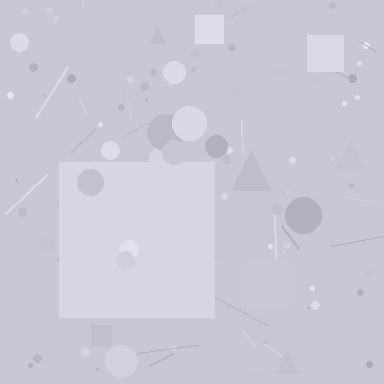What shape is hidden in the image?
A square is hidden in the image.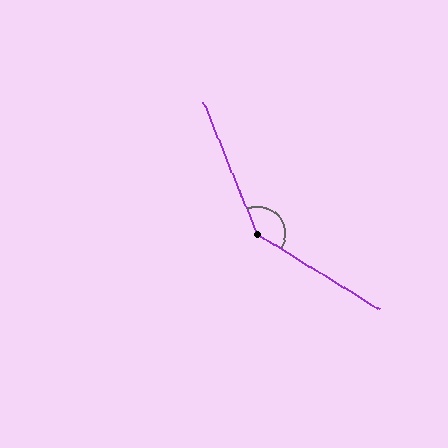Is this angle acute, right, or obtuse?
It is obtuse.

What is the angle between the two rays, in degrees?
Approximately 144 degrees.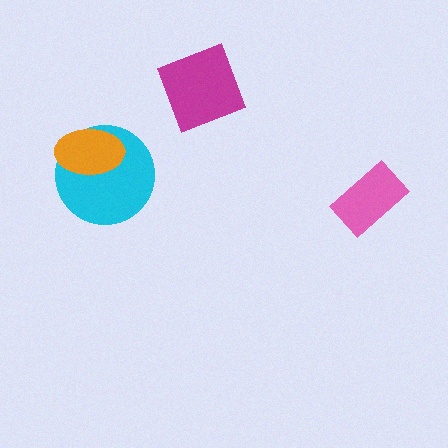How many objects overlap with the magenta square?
0 objects overlap with the magenta square.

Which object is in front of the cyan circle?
The orange ellipse is in front of the cyan circle.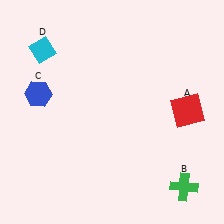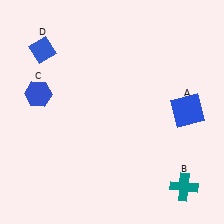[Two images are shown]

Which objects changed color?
A changed from red to blue. B changed from green to teal. D changed from cyan to blue.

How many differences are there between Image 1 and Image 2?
There are 3 differences between the two images.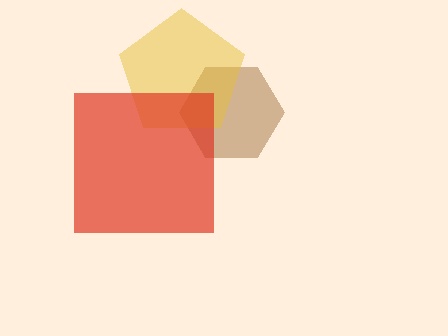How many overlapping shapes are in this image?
There are 3 overlapping shapes in the image.